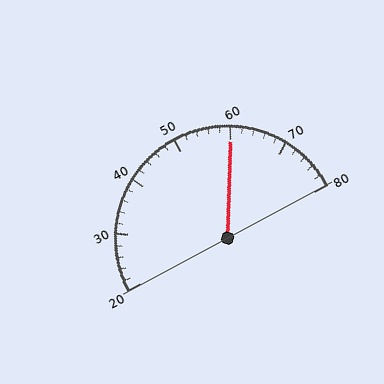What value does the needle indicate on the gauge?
The needle indicates approximately 60.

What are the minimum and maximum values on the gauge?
The gauge ranges from 20 to 80.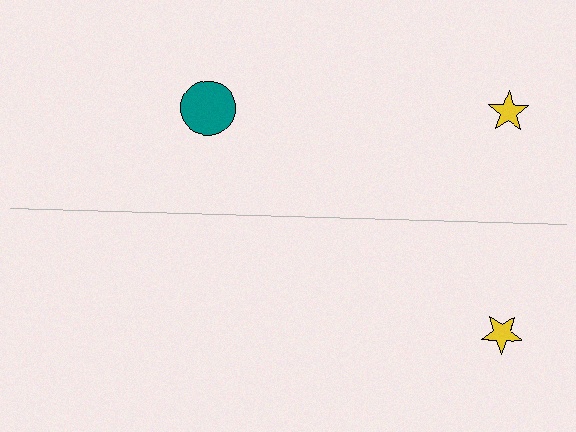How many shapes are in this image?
There are 3 shapes in this image.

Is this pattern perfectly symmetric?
No, the pattern is not perfectly symmetric. A teal circle is missing from the bottom side.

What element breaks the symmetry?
A teal circle is missing from the bottom side.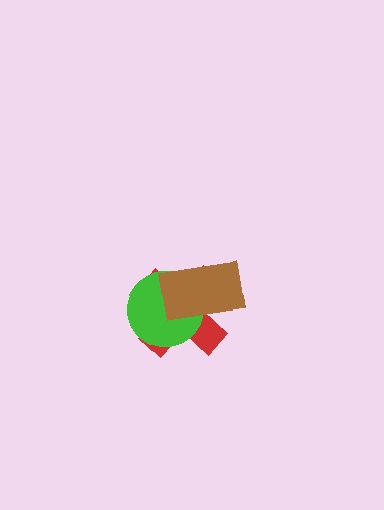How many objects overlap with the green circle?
2 objects overlap with the green circle.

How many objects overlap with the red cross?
2 objects overlap with the red cross.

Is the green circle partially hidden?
Yes, it is partially covered by another shape.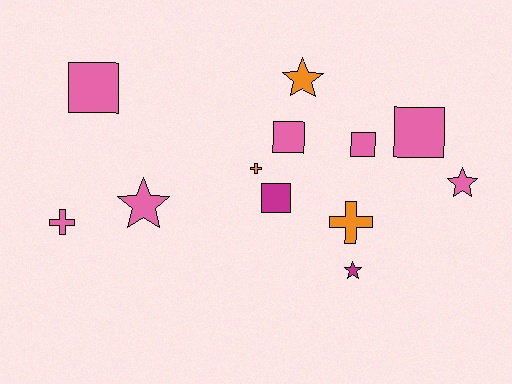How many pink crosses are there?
There is 1 pink cross.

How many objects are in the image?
There are 12 objects.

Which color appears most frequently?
Pink, with 7 objects.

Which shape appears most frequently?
Square, with 5 objects.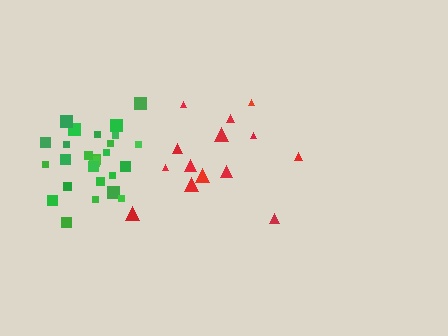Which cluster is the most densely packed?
Green.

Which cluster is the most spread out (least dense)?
Red.